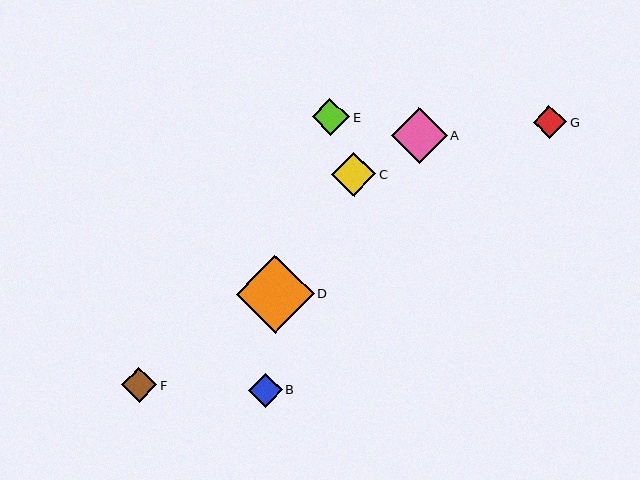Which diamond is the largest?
Diamond D is the largest with a size of approximately 78 pixels.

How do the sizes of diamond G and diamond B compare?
Diamond G and diamond B are approximately the same size.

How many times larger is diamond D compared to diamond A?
Diamond D is approximately 1.4 times the size of diamond A.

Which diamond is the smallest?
Diamond B is the smallest with a size of approximately 33 pixels.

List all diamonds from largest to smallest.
From largest to smallest: D, A, C, E, F, G, B.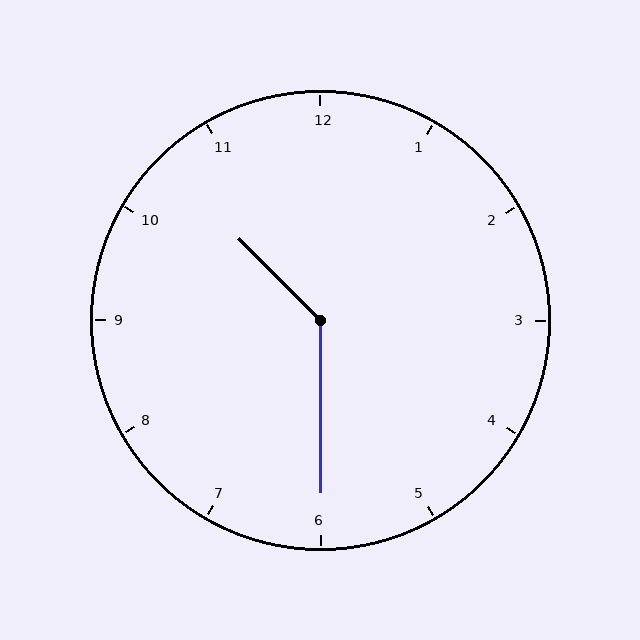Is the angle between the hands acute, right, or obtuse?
It is obtuse.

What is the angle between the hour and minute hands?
Approximately 135 degrees.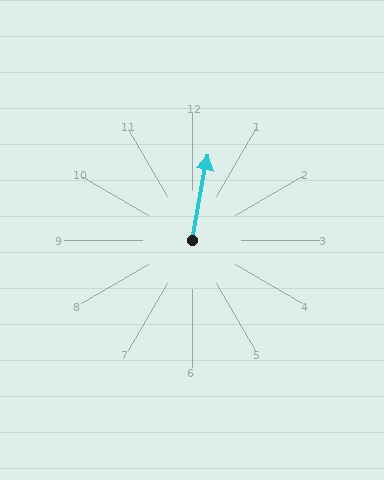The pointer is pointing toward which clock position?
Roughly 12 o'clock.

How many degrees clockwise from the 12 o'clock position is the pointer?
Approximately 10 degrees.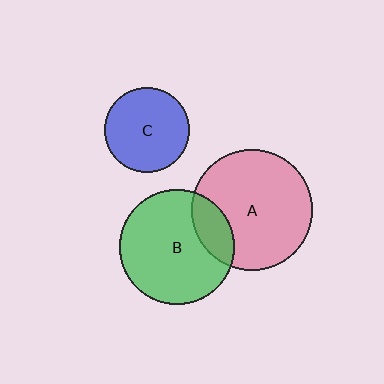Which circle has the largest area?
Circle A (pink).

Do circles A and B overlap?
Yes.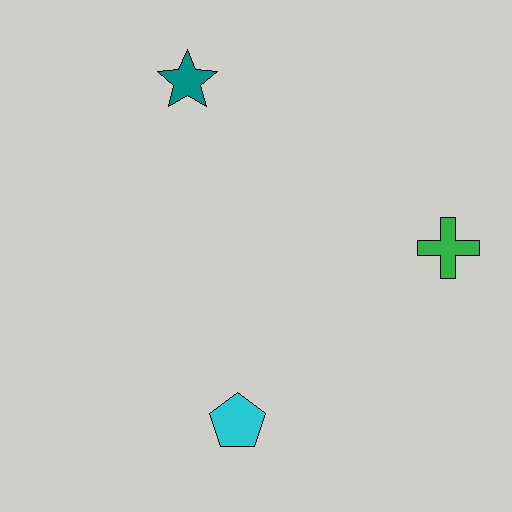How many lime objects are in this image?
There are no lime objects.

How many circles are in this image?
There are no circles.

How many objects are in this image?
There are 3 objects.